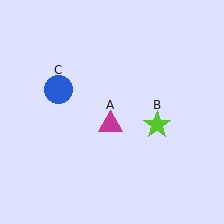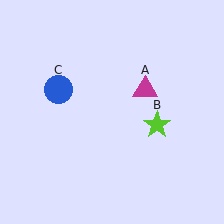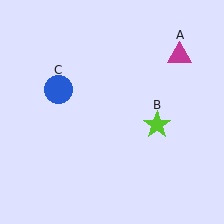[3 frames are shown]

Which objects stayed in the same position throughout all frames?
Lime star (object B) and blue circle (object C) remained stationary.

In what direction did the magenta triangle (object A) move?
The magenta triangle (object A) moved up and to the right.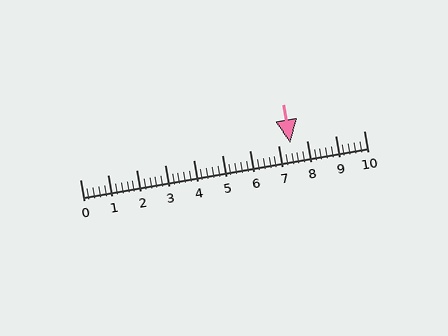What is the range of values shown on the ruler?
The ruler shows values from 0 to 10.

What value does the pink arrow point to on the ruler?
The pink arrow points to approximately 7.4.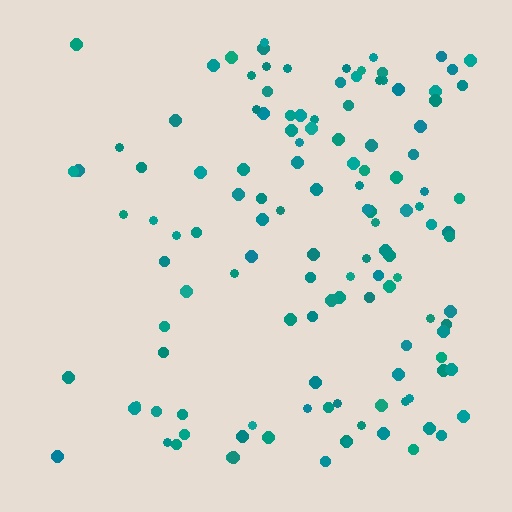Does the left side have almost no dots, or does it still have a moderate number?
Still a moderate number, just noticeably fewer than the right.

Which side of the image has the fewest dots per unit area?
The left.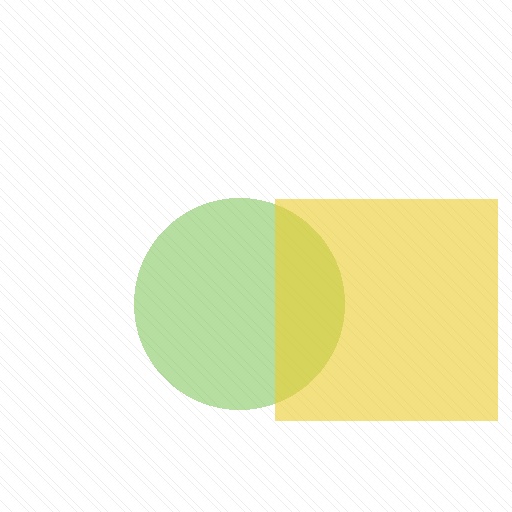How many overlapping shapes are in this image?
There are 2 overlapping shapes in the image.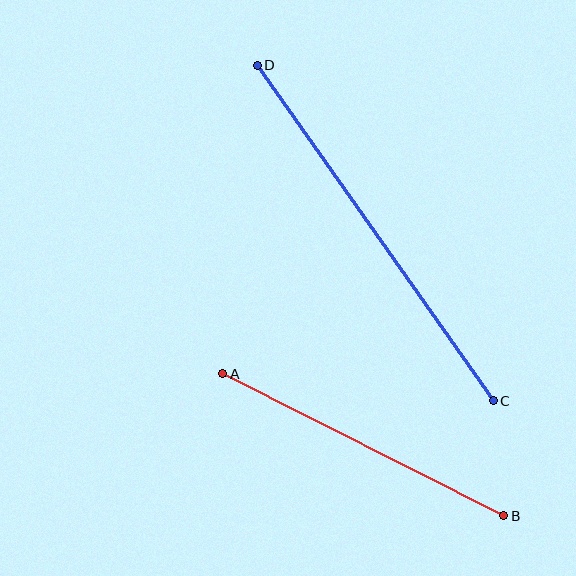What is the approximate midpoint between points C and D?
The midpoint is at approximately (375, 233) pixels.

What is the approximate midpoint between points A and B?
The midpoint is at approximately (363, 445) pixels.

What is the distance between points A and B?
The distance is approximately 315 pixels.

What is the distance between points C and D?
The distance is approximately 410 pixels.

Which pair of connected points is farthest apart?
Points C and D are farthest apart.